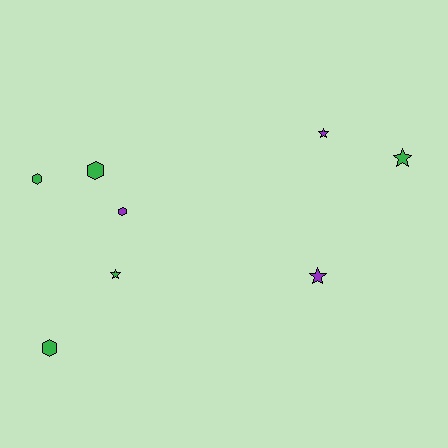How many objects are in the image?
There are 8 objects.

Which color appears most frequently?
Green, with 5 objects.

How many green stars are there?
There are 2 green stars.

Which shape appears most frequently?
Star, with 4 objects.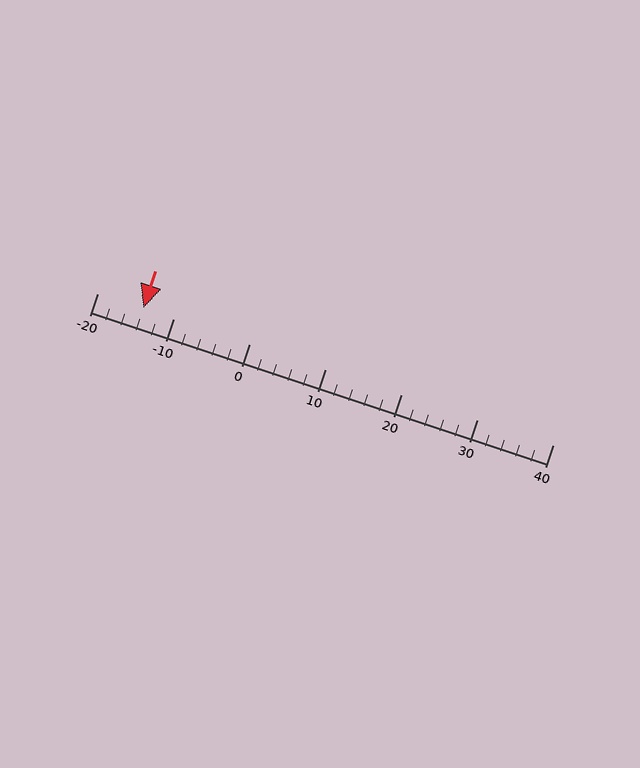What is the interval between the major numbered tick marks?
The major tick marks are spaced 10 units apart.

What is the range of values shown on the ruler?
The ruler shows values from -20 to 40.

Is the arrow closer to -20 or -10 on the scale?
The arrow is closer to -10.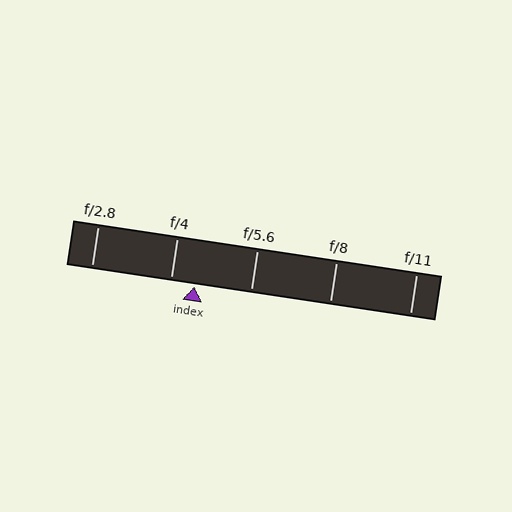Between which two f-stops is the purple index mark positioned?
The index mark is between f/4 and f/5.6.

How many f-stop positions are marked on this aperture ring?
There are 5 f-stop positions marked.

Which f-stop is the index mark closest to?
The index mark is closest to f/4.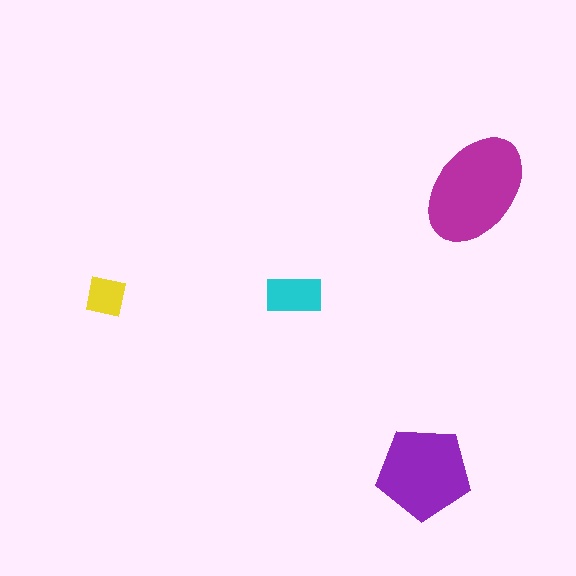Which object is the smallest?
The yellow square.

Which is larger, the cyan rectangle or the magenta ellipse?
The magenta ellipse.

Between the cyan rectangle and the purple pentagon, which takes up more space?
The purple pentagon.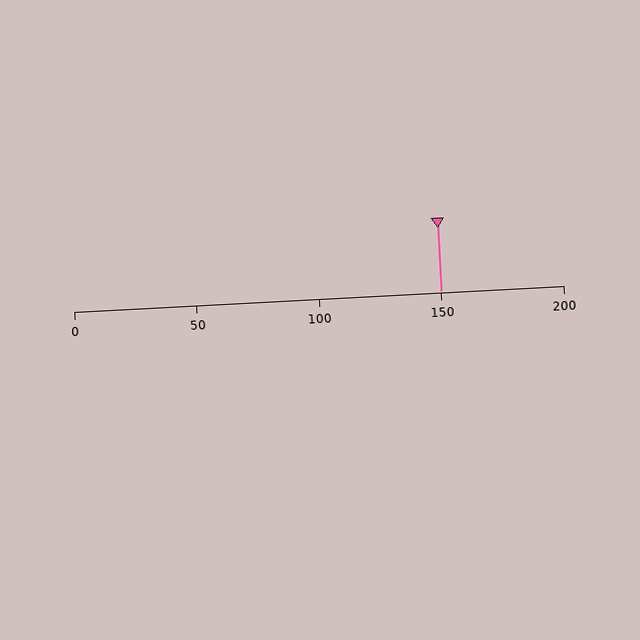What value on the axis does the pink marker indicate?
The marker indicates approximately 150.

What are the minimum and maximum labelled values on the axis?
The axis runs from 0 to 200.